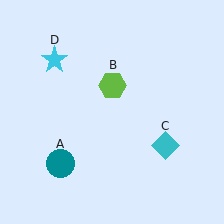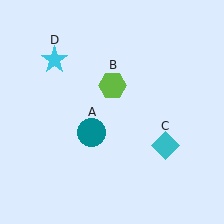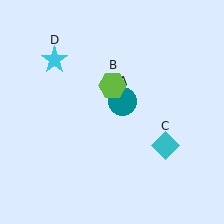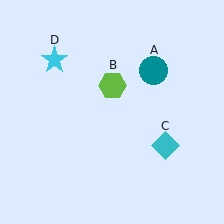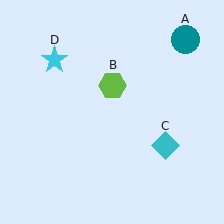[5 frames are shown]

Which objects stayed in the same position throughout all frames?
Lime hexagon (object B) and cyan diamond (object C) and cyan star (object D) remained stationary.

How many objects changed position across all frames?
1 object changed position: teal circle (object A).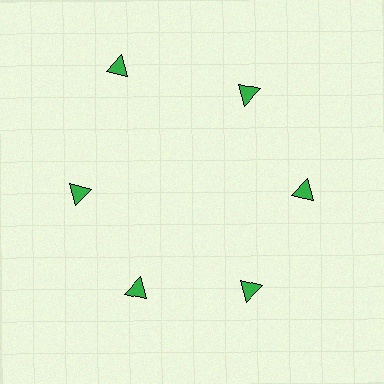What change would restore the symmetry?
The symmetry would be restored by moving it inward, back onto the ring so that all 6 triangles sit at equal angles and equal distance from the center.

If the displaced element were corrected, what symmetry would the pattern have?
It would have 6-fold rotational symmetry — the pattern would map onto itself every 60 degrees.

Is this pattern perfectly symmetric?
No. The 6 green triangles are arranged in a ring, but one element near the 11 o'clock position is pushed outward from the center, breaking the 6-fold rotational symmetry.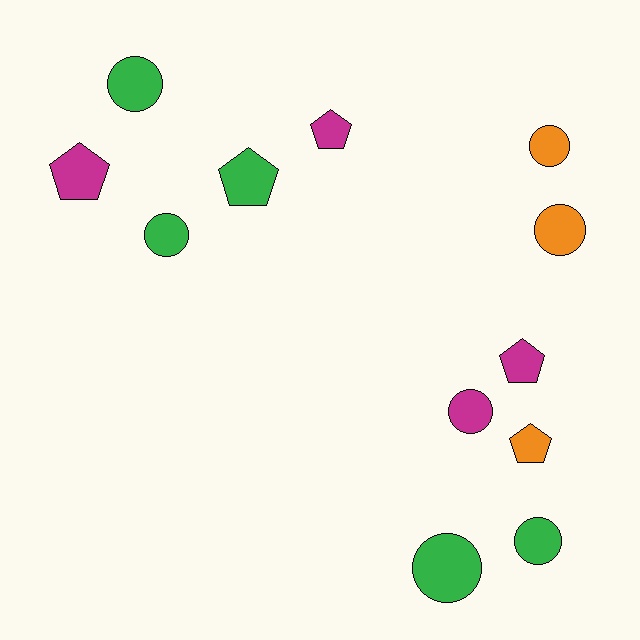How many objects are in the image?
There are 12 objects.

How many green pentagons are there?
There is 1 green pentagon.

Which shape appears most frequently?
Circle, with 7 objects.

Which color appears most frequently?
Green, with 5 objects.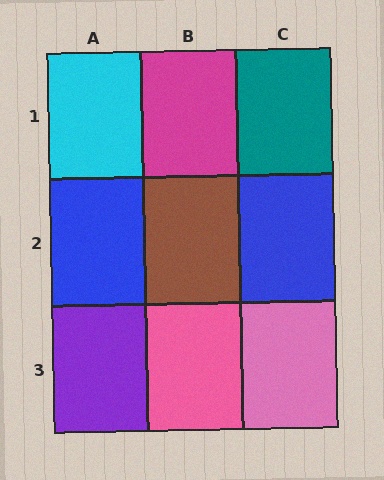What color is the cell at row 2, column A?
Blue.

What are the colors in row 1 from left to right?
Cyan, magenta, teal.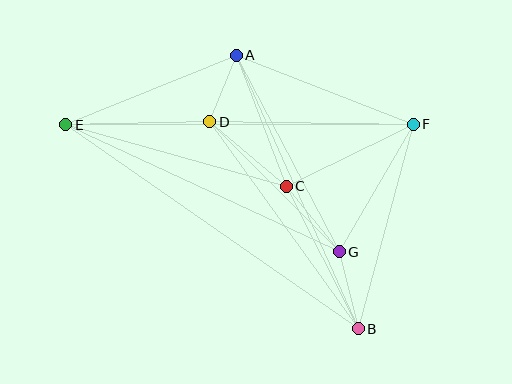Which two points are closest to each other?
Points A and D are closest to each other.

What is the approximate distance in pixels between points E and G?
The distance between E and G is approximately 302 pixels.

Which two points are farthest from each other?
Points B and E are farthest from each other.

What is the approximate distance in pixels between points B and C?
The distance between B and C is approximately 160 pixels.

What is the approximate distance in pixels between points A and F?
The distance between A and F is approximately 190 pixels.